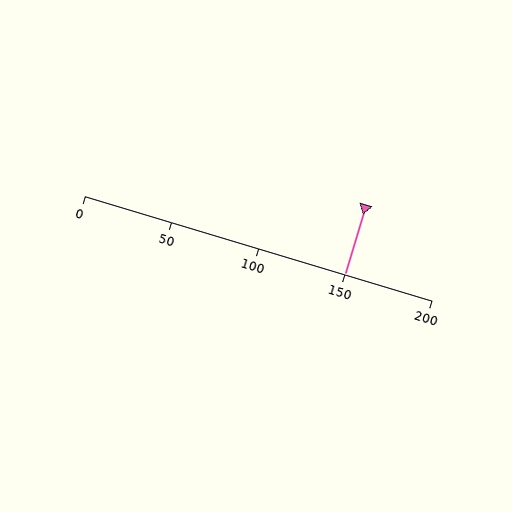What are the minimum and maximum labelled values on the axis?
The axis runs from 0 to 200.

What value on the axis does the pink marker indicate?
The marker indicates approximately 150.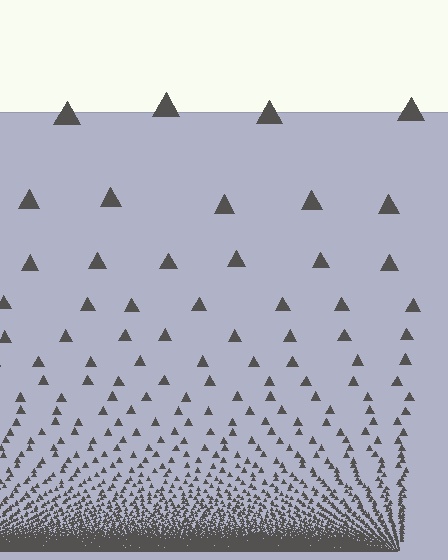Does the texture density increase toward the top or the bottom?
Density increases toward the bottom.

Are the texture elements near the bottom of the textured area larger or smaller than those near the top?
Smaller. The gradient is inverted — elements near the bottom are smaller and denser.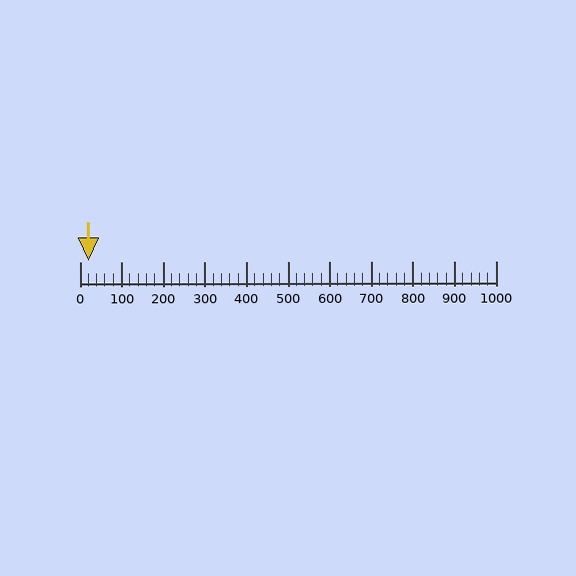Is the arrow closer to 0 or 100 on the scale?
The arrow is closer to 0.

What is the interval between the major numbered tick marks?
The major tick marks are spaced 100 units apart.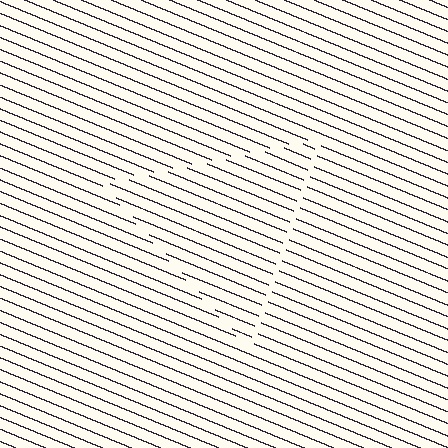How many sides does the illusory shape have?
3 sides — the line-ends trace a triangle.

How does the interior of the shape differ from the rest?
The interior of the shape contains the same grating, shifted by half a period — the contour is defined by the phase discontinuity where line-ends from the inner and outer gratings abut.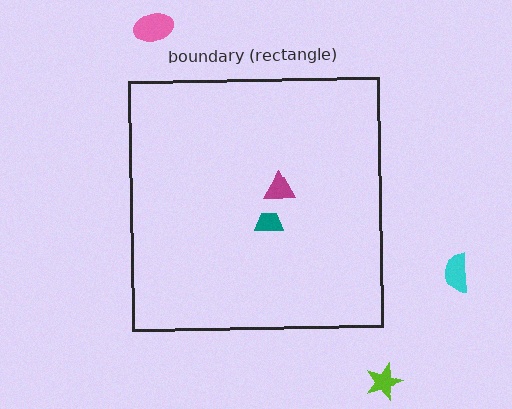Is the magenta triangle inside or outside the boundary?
Inside.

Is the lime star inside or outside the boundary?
Outside.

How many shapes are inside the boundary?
2 inside, 3 outside.